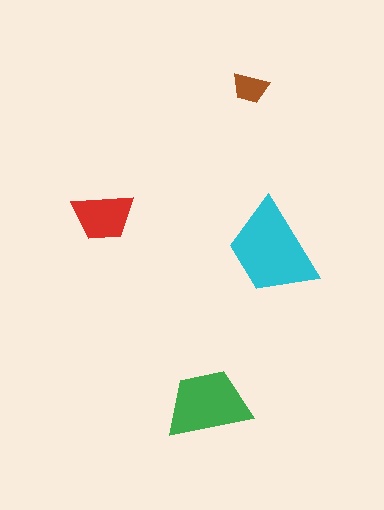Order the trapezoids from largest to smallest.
the cyan one, the green one, the red one, the brown one.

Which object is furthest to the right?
The cyan trapezoid is rightmost.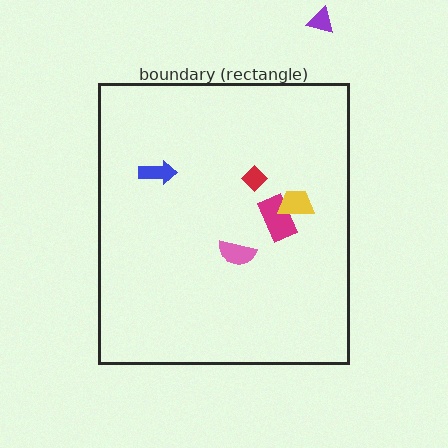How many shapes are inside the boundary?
5 inside, 1 outside.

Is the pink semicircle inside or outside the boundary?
Inside.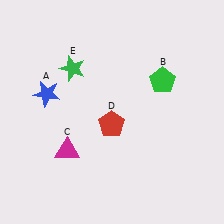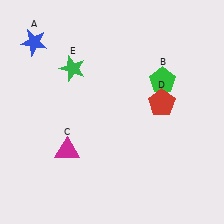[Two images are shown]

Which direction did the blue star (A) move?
The blue star (A) moved up.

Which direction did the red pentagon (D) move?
The red pentagon (D) moved right.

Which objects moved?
The objects that moved are: the blue star (A), the red pentagon (D).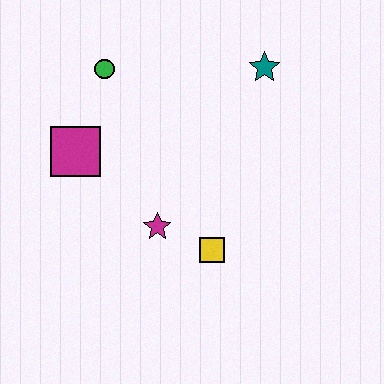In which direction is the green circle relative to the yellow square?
The green circle is above the yellow square.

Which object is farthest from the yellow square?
The green circle is farthest from the yellow square.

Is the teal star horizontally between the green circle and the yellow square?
No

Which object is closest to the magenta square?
The green circle is closest to the magenta square.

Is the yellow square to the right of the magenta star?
Yes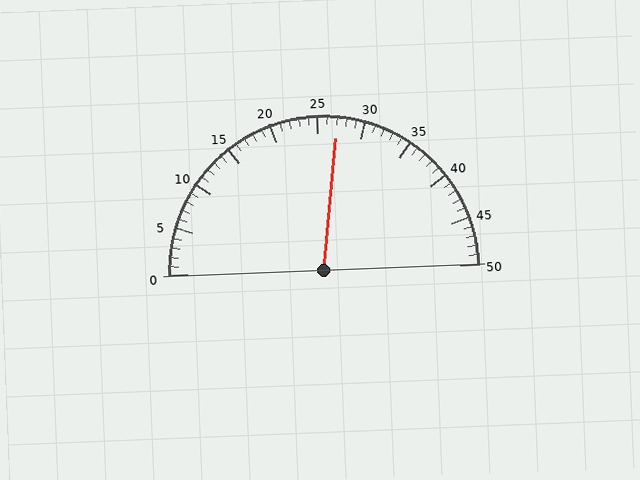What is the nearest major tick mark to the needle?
The nearest major tick mark is 25.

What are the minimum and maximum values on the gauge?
The gauge ranges from 0 to 50.